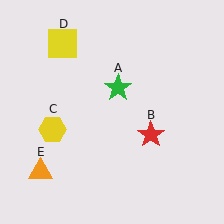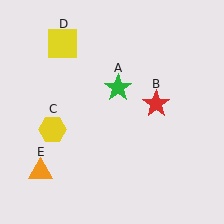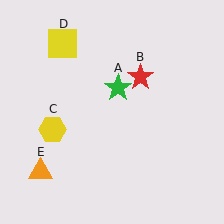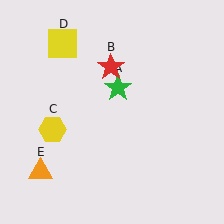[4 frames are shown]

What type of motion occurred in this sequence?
The red star (object B) rotated counterclockwise around the center of the scene.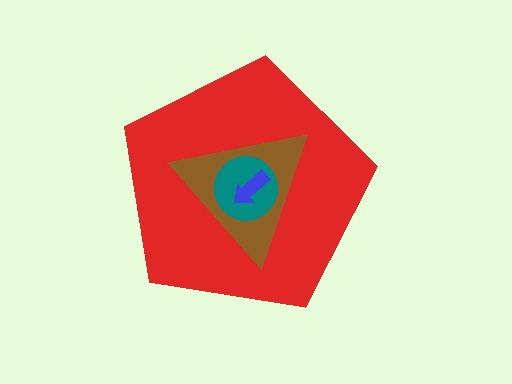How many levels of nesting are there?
4.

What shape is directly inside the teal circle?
The blue arrow.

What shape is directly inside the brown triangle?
The teal circle.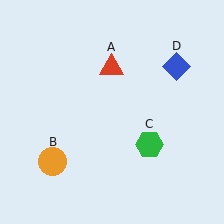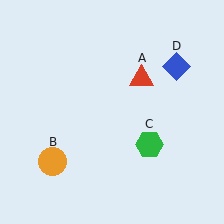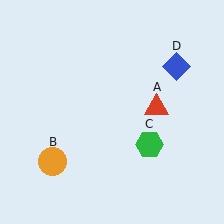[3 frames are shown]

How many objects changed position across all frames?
1 object changed position: red triangle (object A).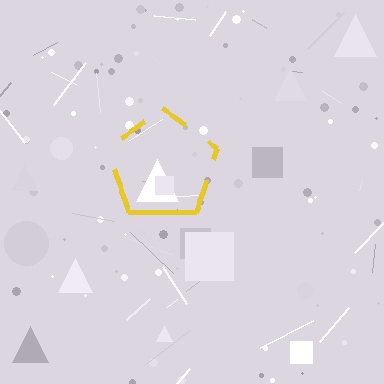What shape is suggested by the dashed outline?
The dashed outline suggests a pentagon.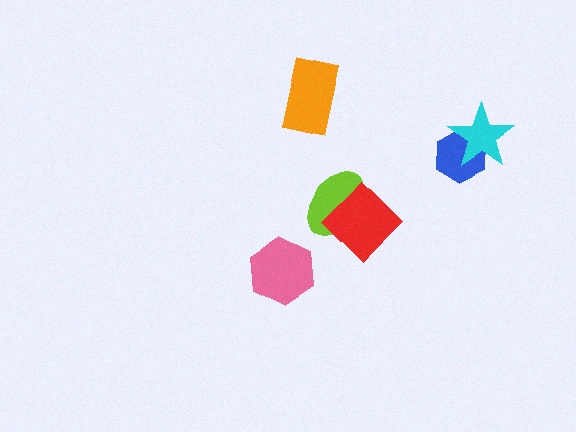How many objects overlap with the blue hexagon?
1 object overlaps with the blue hexagon.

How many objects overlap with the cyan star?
1 object overlaps with the cyan star.